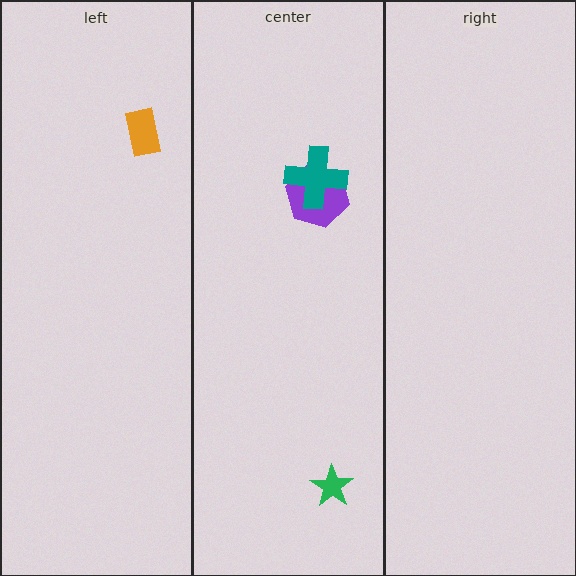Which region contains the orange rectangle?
The left region.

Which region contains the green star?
The center region.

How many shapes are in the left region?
1.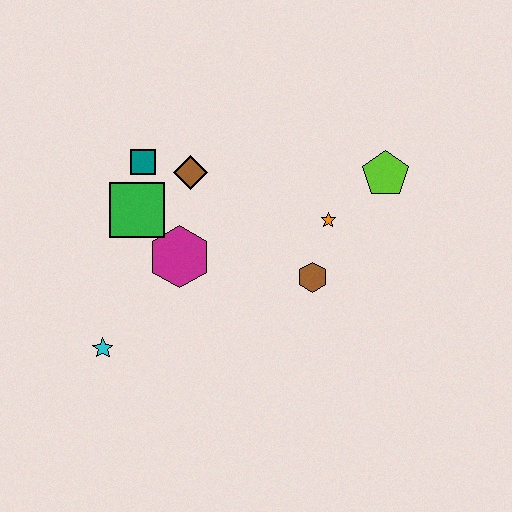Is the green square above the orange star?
Yes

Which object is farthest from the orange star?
The cyan star is farthest from the orange star.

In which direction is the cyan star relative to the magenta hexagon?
The cyan star is below the magenta hexagon.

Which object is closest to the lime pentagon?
The orange star is closest to the lime pentagon.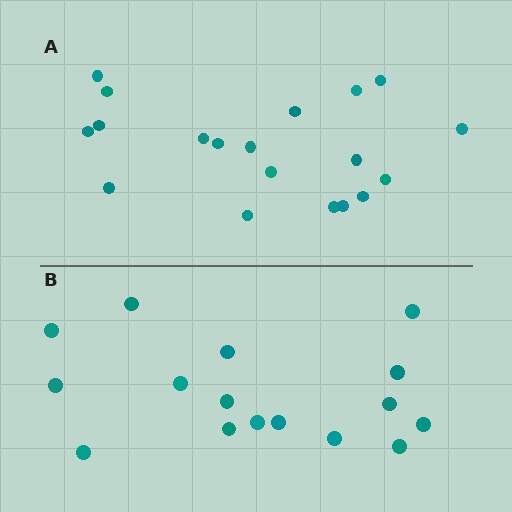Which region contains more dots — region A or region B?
Region A (the top region) has more dots.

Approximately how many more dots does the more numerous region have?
Region A has just a few more — roughly 2 or 3 more dots than region B.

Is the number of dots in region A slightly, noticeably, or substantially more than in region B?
Region A has only slightly more — the two regions are fairly close. The ratio is roughly 1.2 to 1.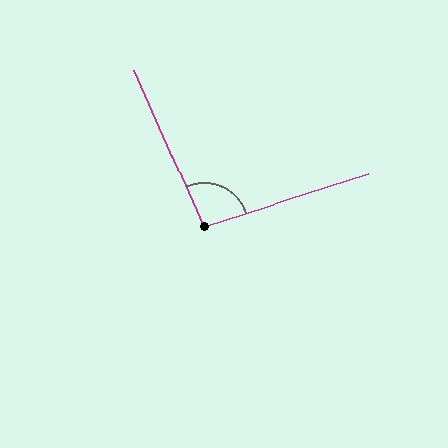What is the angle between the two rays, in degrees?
Approximately 96 degrees.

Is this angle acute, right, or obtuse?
It is obtuse.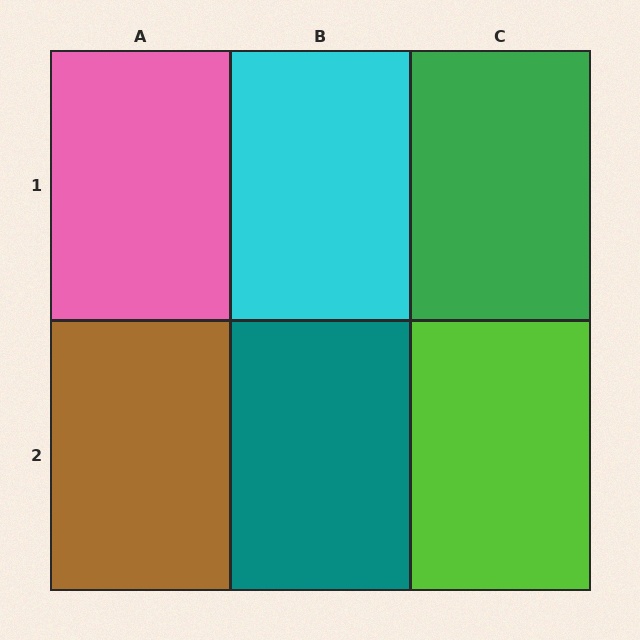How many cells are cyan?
1 cell is cyan.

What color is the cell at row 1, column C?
Green.